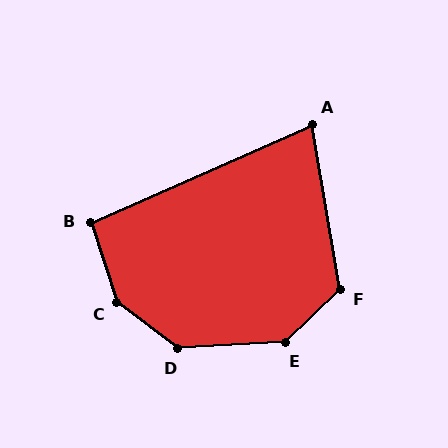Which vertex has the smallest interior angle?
A, at approximately 76 degrees.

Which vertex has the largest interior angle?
C, at approximately 145 degrees.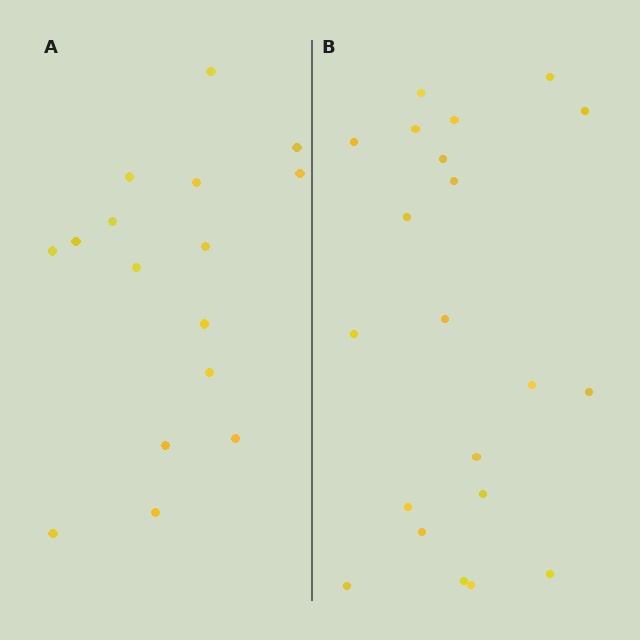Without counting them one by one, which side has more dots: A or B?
Region B (the right region) has more dots.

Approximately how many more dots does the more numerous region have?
Region B has about 5 more dots than region A.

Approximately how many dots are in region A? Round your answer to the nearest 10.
About 20 dots. (The exact count is 16, which rounds to 20.)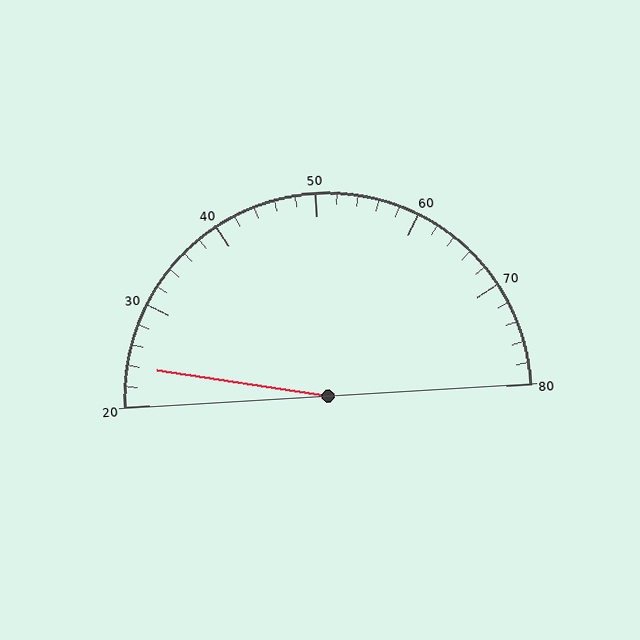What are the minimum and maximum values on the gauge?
The gauge ranges from 20 to 80.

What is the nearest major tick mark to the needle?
The nearest major tick mark is 20.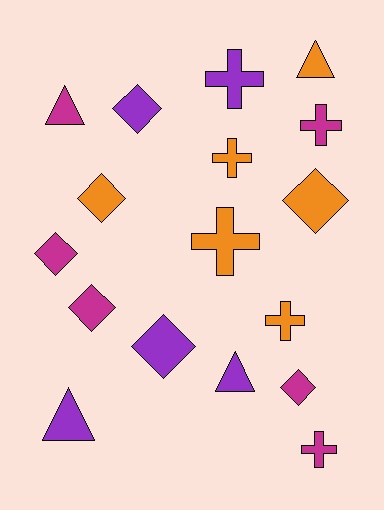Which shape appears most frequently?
Diamond, with 7 objects.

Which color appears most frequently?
Orange, with 6 objects.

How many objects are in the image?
There are 17 objects.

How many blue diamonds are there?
There are no blue diamonds.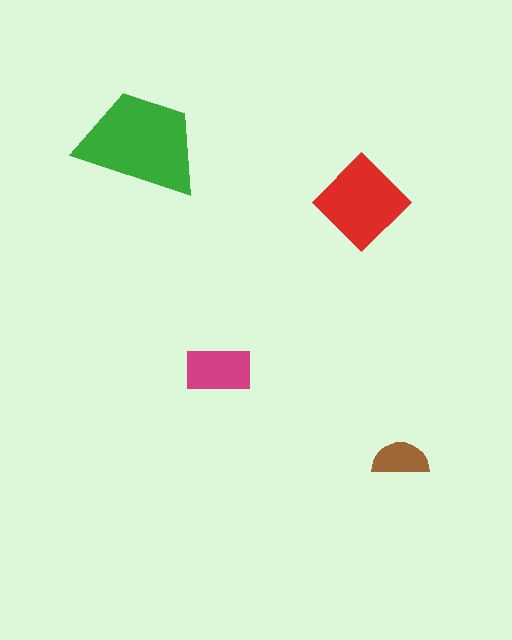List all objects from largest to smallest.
The green trapezoid, the red diamond, the magenta rectangle, the brown semicircle.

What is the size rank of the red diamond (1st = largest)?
2nd.